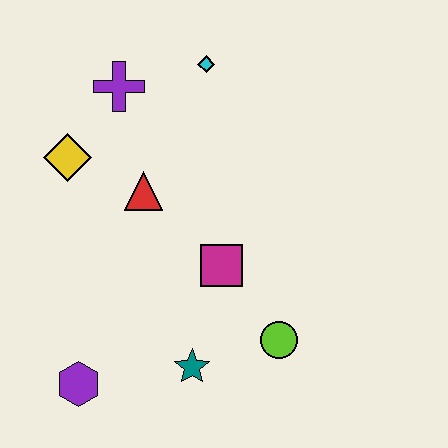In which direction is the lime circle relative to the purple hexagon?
The lime circle is to the right of the purple hexagon.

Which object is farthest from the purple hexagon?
The cyan diamond is farthest from the purple hexagon.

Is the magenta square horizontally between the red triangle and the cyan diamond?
No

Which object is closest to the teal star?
The lime circle is closest to the teal star.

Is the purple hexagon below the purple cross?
Yes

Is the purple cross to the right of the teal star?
No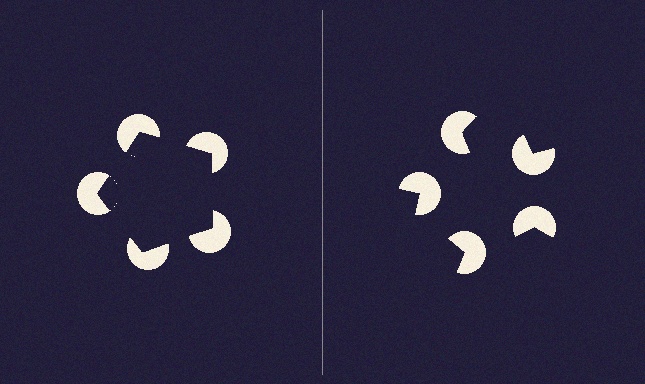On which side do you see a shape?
An illusory pentagon appears on the left side. On the right side the wedge cuts are rotated, so no coherent shape forms.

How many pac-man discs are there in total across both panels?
10 — 5 on each side.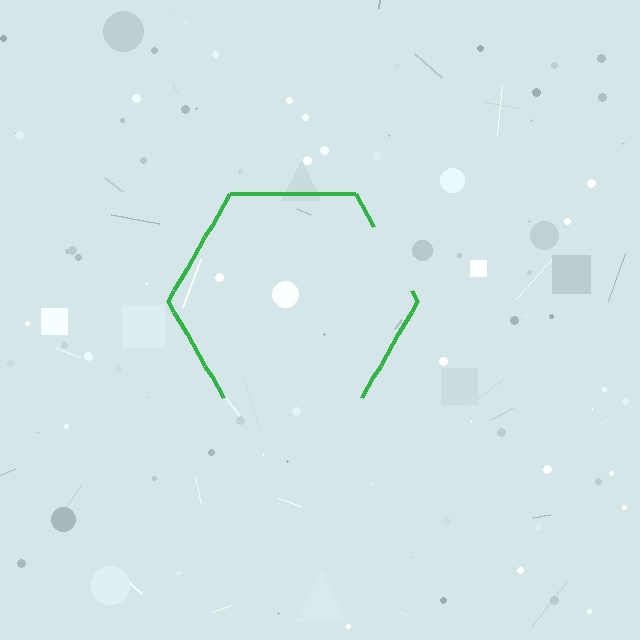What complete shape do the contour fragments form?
The contour fragments form a hexagon.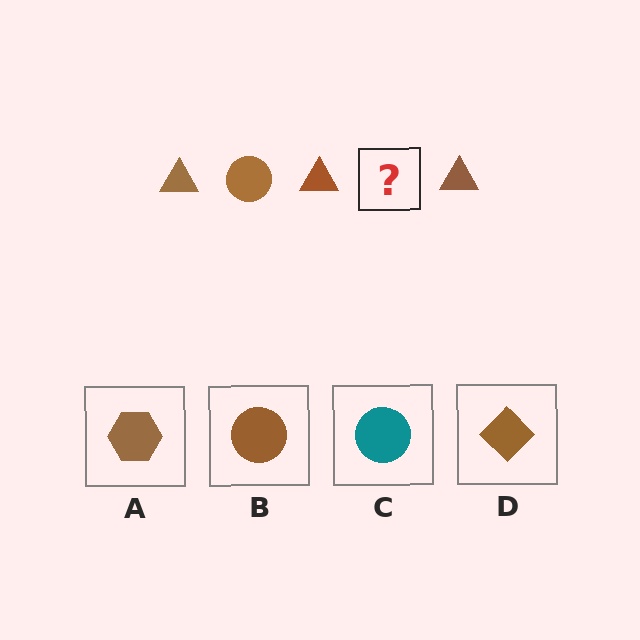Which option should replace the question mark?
Option B.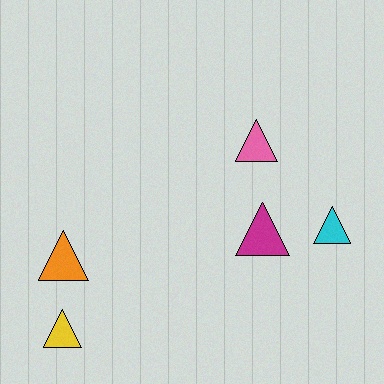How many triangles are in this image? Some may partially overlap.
There are 5 triangles.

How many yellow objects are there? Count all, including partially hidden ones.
There is 1 yellow object.